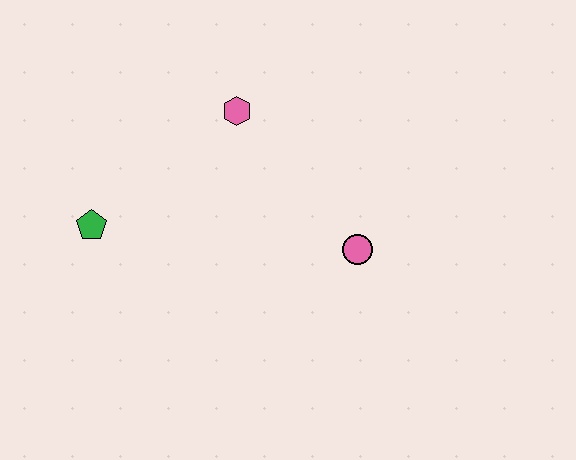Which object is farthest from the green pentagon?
The pink circle is farthest from the green pentagon.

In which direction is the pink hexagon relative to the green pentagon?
The pink hexagon is to the right of the green pentagon.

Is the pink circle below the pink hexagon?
Yes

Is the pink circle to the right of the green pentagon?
Yes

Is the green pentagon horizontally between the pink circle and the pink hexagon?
No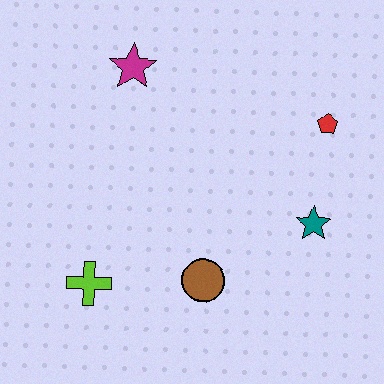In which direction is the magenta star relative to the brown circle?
The magenta star is above the brown circle.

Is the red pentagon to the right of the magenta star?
Yes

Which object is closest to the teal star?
The red pentagon is closest to the teal star.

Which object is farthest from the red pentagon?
The lime cross is farthest from the red pentagon.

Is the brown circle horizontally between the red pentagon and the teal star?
No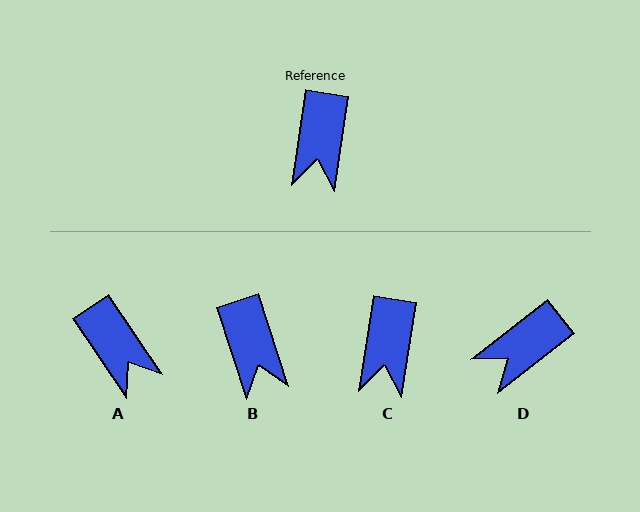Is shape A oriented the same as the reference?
No, it is off by about 43 degrees.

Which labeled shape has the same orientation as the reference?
C.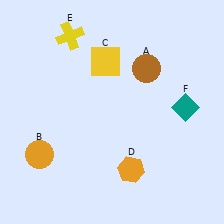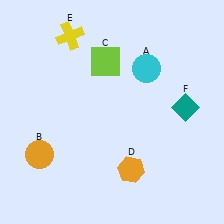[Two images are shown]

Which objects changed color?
A changed from brown to cyan. C changed from yellow to lime.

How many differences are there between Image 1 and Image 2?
There are 2 differences between the two images.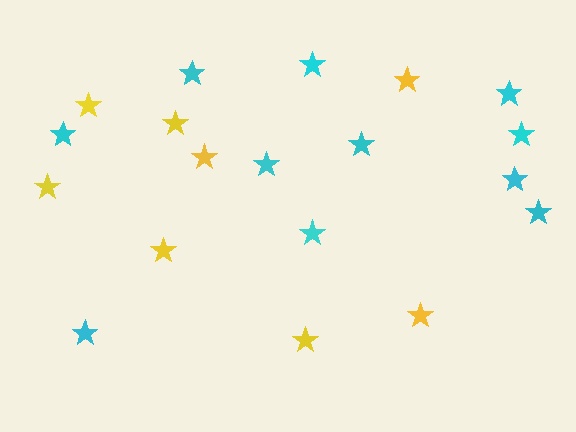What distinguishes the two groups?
There are 2 groups: one group of cyan stars (11) and one group of yellow stars (8).